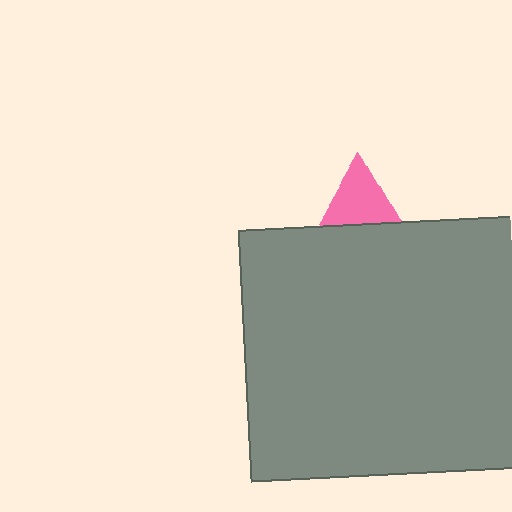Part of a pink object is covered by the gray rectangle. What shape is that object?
It is a triangle.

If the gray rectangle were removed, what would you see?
You would see the complete pink triangle.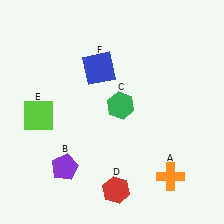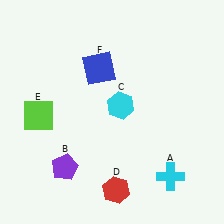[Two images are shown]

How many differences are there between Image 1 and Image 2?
There are 2 differences between the two images.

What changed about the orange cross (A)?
In Image 1, A is orange. In Image 2, it changed to cyan.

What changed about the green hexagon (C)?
In Image 1, C is green. In Image 2, it changed to cyan.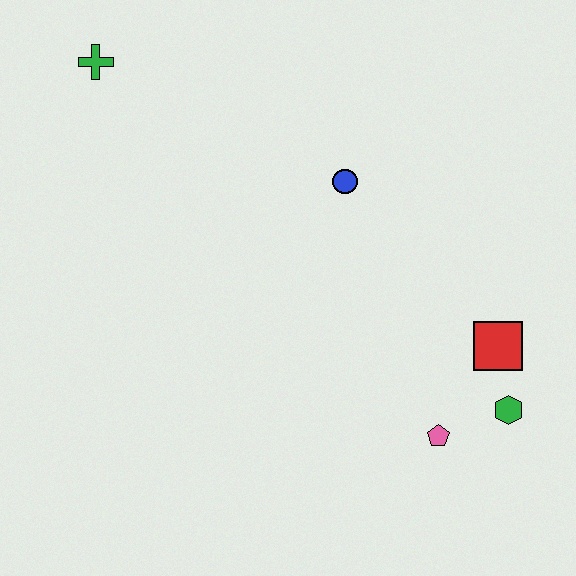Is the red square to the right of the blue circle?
Yes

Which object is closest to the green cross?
The blue circle is closest to the green cross.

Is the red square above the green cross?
No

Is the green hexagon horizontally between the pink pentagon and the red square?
No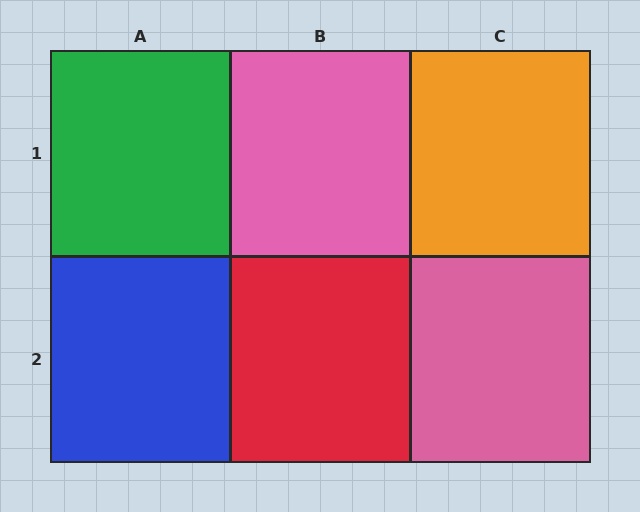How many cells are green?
1 cell is green.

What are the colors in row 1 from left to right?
Green, pink, orange.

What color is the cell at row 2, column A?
Blue.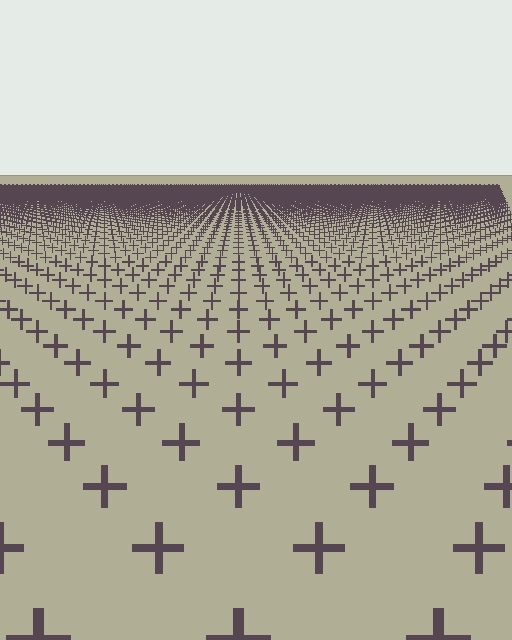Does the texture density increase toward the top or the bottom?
Density increases toward the top.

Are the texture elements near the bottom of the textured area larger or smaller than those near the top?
Larger. Near the bottom, elements are closer to the viewer and appear at a bigger on-screen size.